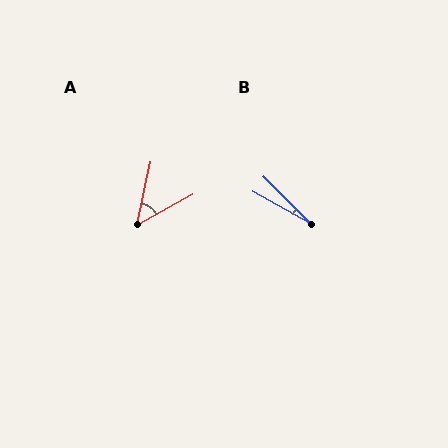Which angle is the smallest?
B, at approximately 16 degrees.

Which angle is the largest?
A, at approximately 49 degrees.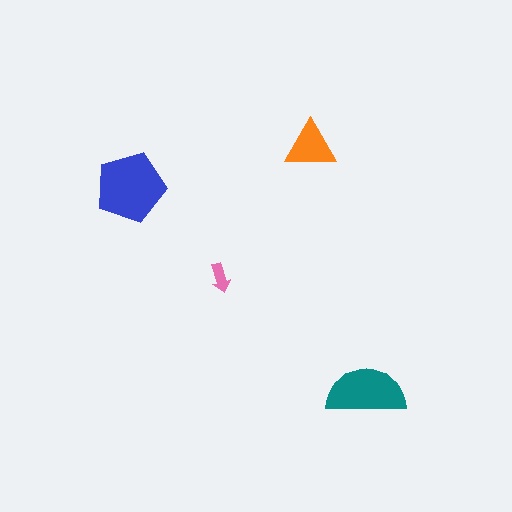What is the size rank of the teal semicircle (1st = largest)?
2nd.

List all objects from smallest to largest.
The pink arrow, the orange triangle, the teal semicircle, the blue pentagon.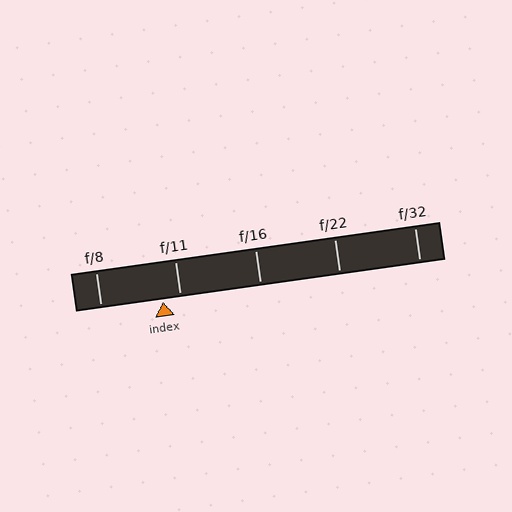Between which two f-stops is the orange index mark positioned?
The index mark is between f/8 and f/11.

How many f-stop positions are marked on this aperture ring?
There are 5 f-stop positions marked.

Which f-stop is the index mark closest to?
The index mark is closest to f/11.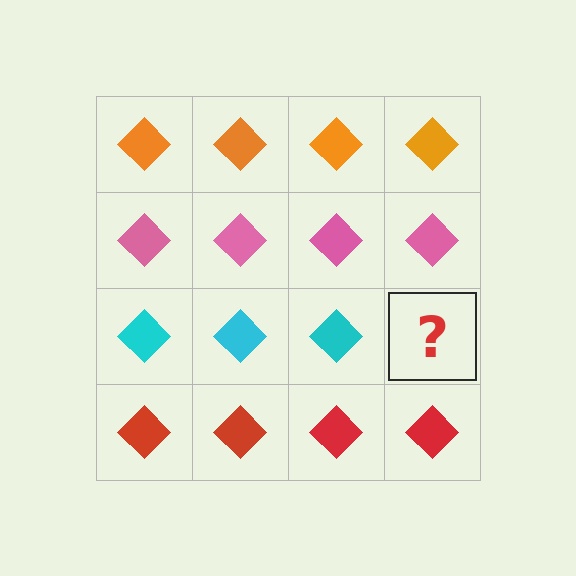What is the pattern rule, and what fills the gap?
The rule is that each row has a consistent color. The gap should be filled with a cyan diamond.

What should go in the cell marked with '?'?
The missing cell should contain a cyan diamond.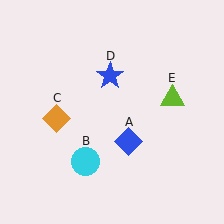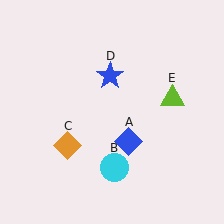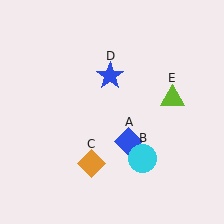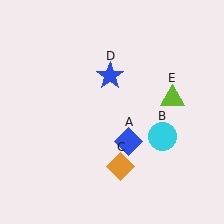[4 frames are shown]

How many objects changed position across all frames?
2 objects changed position: cyan circle (object B), orange diamond (object C).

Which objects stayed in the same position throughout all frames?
Blue diamond (object A) and blue star (object D) and lime triangle (object E) remained stationary.